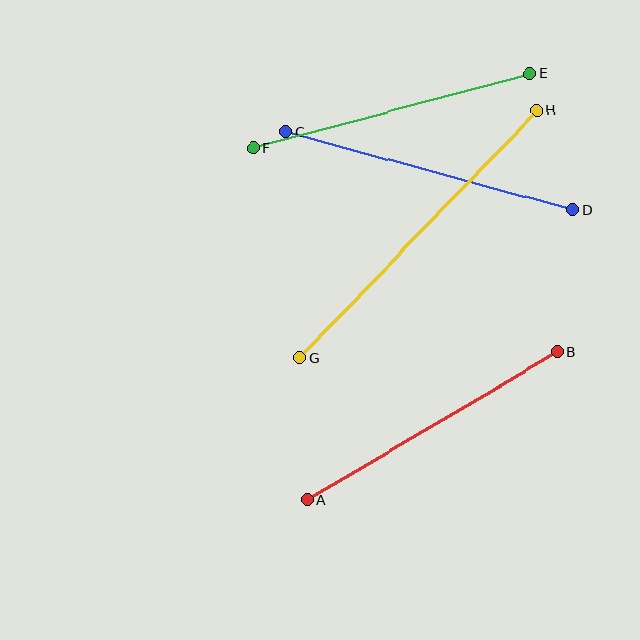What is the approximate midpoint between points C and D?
The midpoint is at approximately (429, 171) pixels.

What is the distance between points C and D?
The distance is approximately 298 pixels.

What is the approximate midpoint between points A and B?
The midpoint is at approximately (432, 426) pixels.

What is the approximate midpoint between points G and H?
The midpoint is at approximately (418, 234) pixels.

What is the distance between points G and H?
The distance is approximately 342 pixels.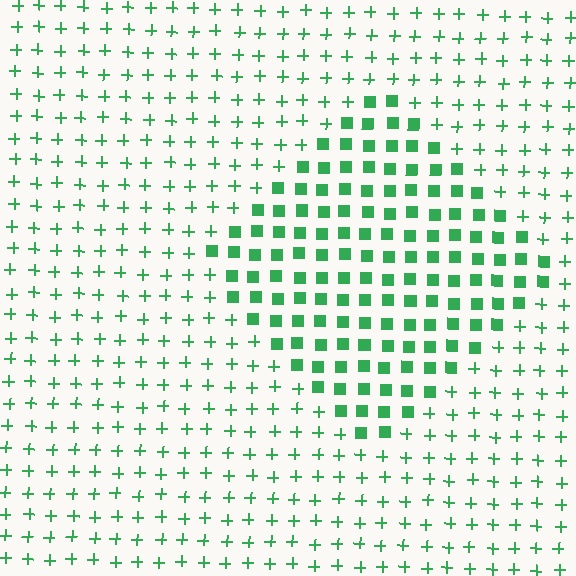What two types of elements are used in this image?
The image uses squares inside the diamond region and plus signs outside it.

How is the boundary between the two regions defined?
The boundary is defined by a change in element shape: squares inside vs. plus signs outside. All elements share the same color and spacing.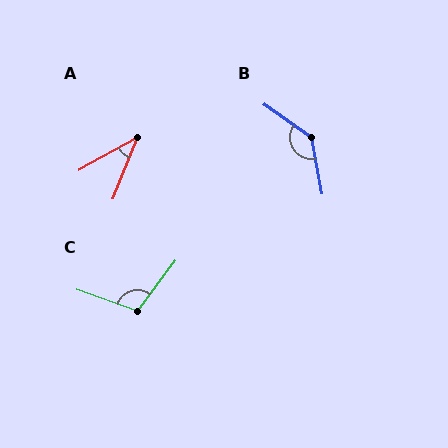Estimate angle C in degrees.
Approximately 108 degrees.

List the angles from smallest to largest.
A (39°), C (108°), B (136°).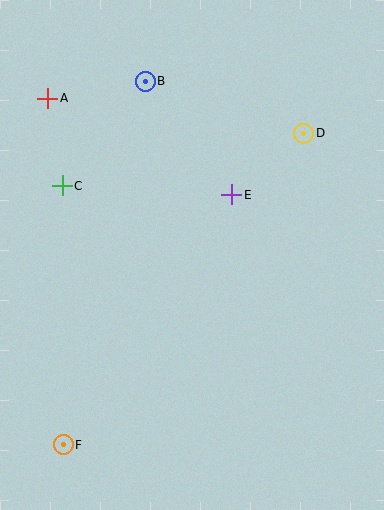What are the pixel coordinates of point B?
Point B is at (145, 81).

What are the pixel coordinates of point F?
Point F is at (63, 445).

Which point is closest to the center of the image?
Point E at (232, 195) is closest to the center.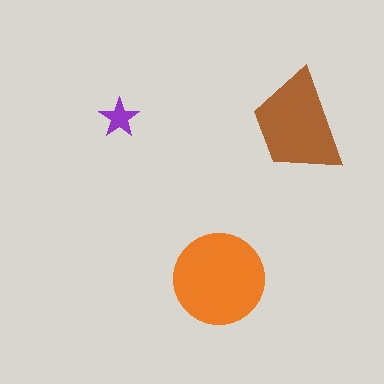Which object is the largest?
The orange circle.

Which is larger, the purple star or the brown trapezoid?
The brown trapezoid.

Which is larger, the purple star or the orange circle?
The orange circle.